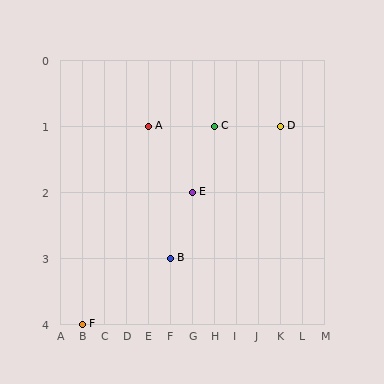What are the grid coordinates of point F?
Point F is at grid coordinates (B, 4).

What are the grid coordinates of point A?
Point A is at grid coordinates (E, 1).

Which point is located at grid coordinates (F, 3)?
Point B is at (F, 3).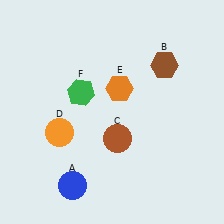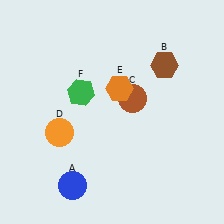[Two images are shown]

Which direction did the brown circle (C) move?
The brown circle (C) moved up.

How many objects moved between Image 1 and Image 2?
1 object moved between the two images.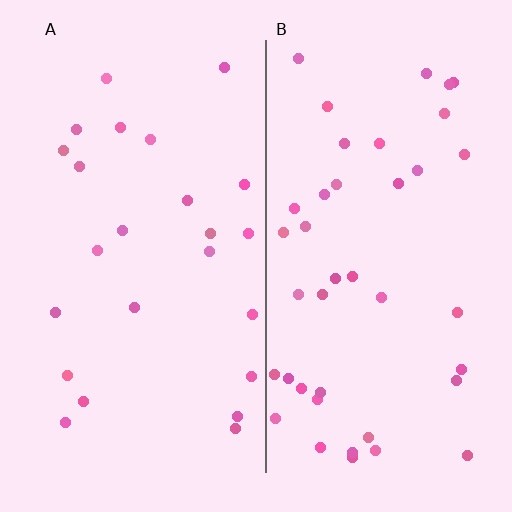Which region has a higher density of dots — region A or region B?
B (the right).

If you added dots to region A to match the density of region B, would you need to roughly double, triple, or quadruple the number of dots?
Approximately double.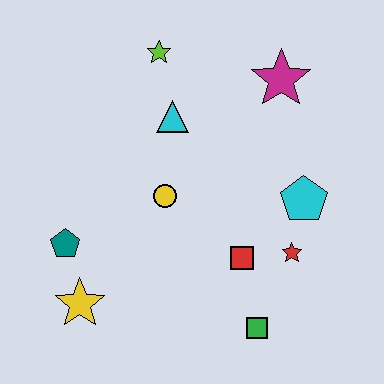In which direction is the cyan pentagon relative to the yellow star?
The cyan pentagon is to the right of the yellow star.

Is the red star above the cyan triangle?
No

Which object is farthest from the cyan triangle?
The green square is farthest from the cyan triangle.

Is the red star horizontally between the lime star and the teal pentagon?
No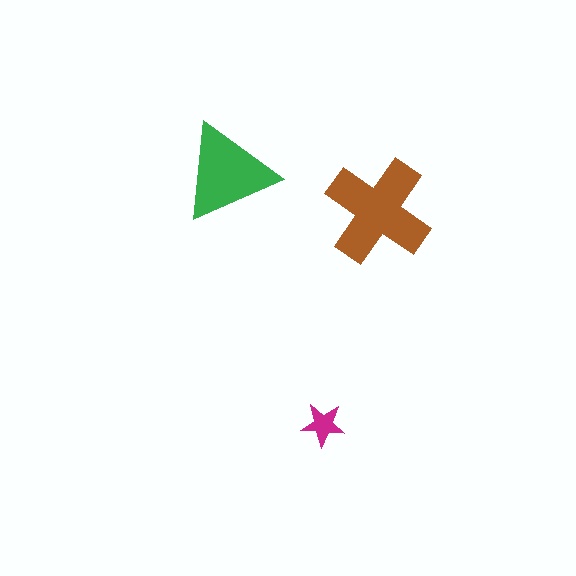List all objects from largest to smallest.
The brown cross, the green triangle, the magenta star.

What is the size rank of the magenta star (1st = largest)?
3rd.